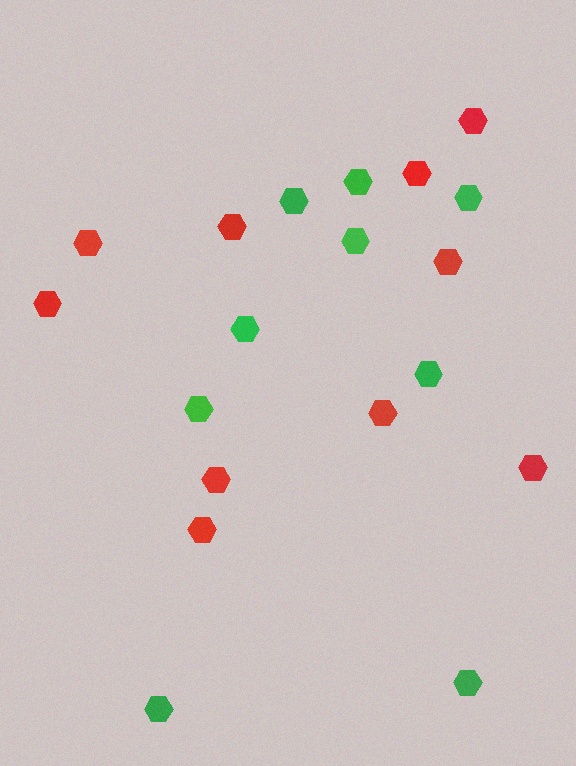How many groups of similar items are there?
There are 2 groups: one group of green hexagons (9) and one group of red hexagons (10).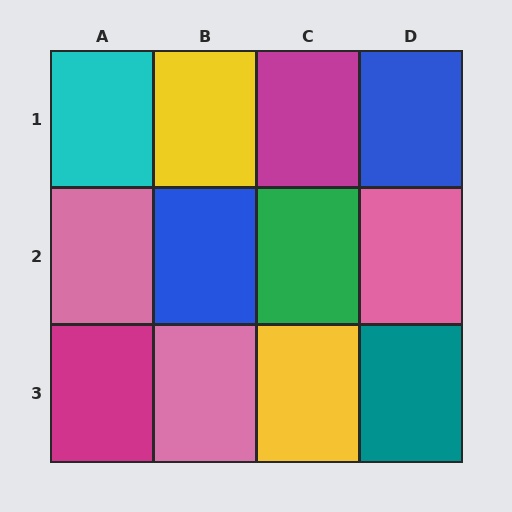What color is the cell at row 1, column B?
Yellow.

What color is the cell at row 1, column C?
Magenta.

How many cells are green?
1 cell is green.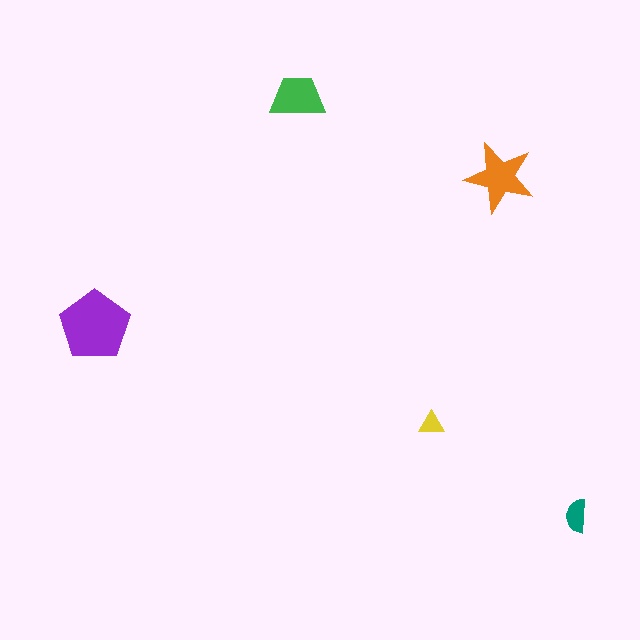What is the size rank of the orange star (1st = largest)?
2nd.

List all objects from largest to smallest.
The purple pentagon, the orange star, the green trapezoid, the teal semicircle, the yellow triangle.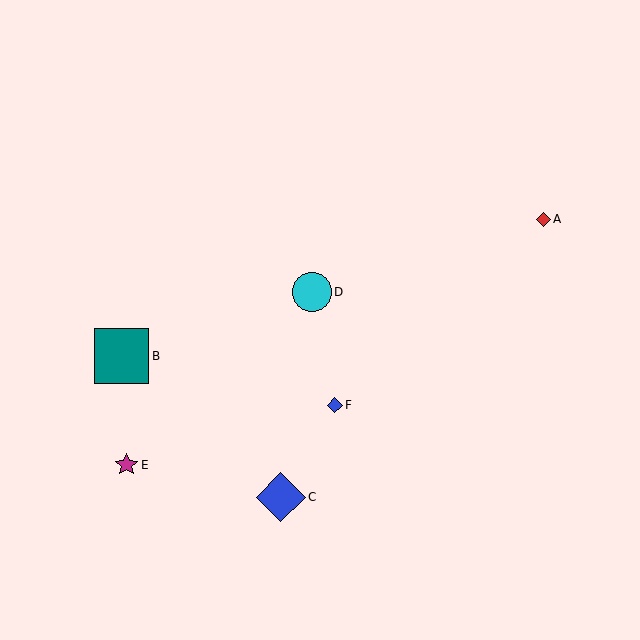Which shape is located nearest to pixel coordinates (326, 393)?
The blue diamond (labeled F) at (335, 405) is nearest to that location.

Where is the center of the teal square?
The center of the teal square is at (122, 356).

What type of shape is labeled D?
Shape D is a cyan circle.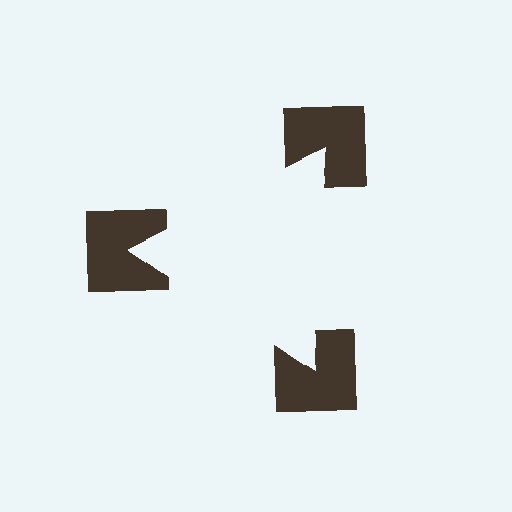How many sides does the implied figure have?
3 sides.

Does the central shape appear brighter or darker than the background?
It typically appears slightly brighter than the background, even though no actual brightness change is drawn.